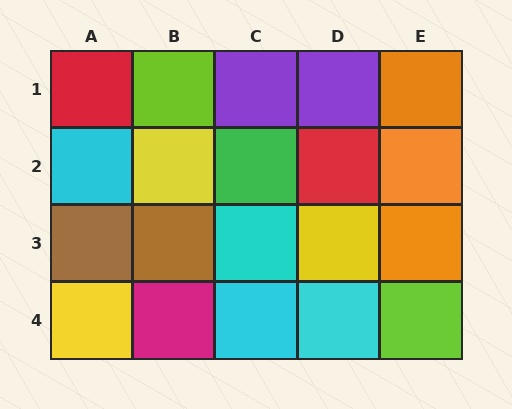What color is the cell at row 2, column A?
Cyan.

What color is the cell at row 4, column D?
Cyan.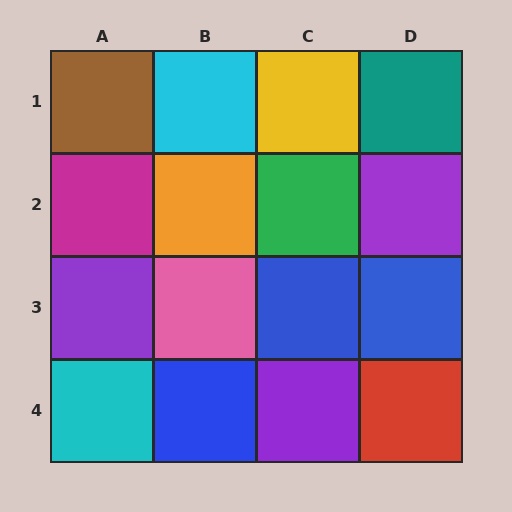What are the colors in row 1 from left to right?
Brown, cyan, yellow, teal.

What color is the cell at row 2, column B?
Orange.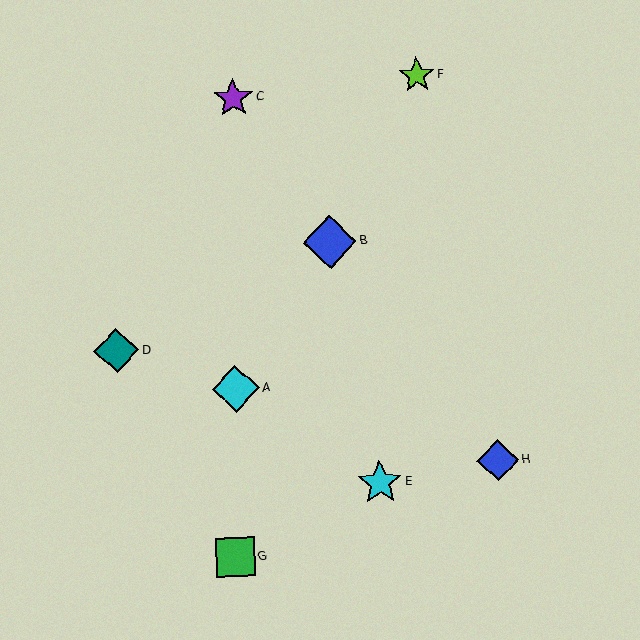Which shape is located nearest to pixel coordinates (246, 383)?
The cyan diamond (labeled A) at (236, 388) is nearest to that location.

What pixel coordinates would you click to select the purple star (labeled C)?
Click at (233, 98) to select the purple star C.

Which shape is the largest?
The blue diamond (labeled B) is the largest.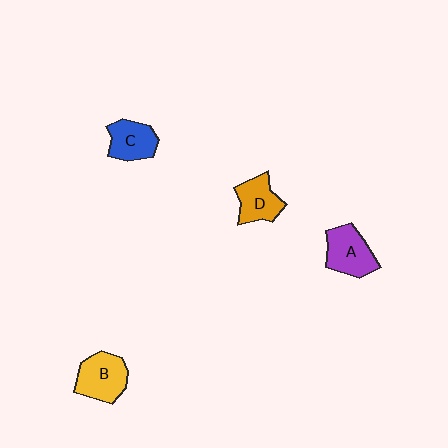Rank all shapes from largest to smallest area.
From largest to smallest: B (yellow), A (purple), C (blue), D (orange).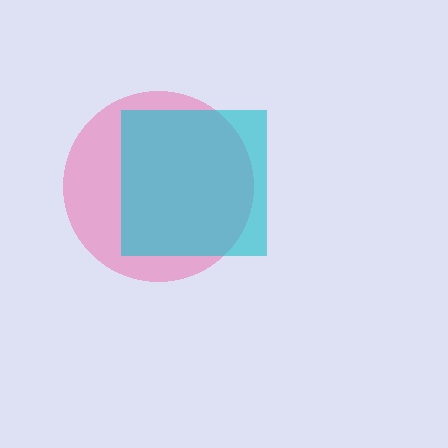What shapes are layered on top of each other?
The layered shapes are: a pink circle, a cyan square.